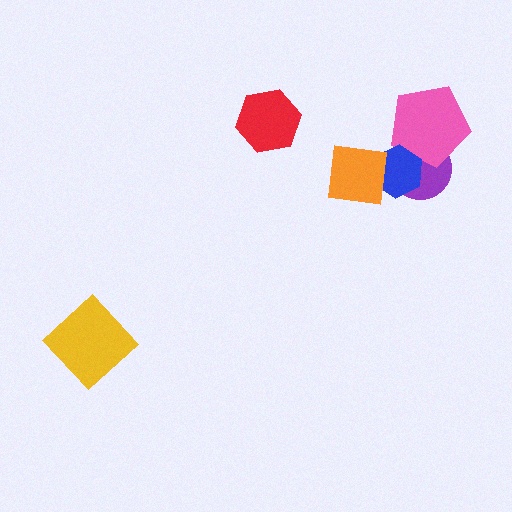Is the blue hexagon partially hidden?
Yes, it is partially covered by another shape.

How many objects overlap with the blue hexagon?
3 objects overlap with the blue hexagon.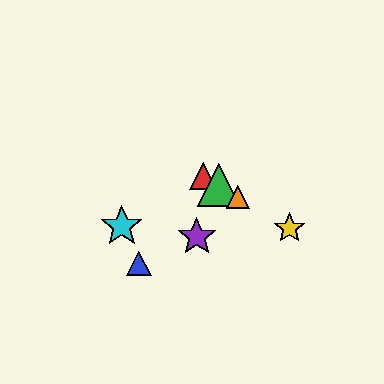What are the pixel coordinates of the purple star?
The purple star is at (197, 237).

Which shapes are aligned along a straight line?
The red triangle, the green triangle, the yellow star, the orange triangle are aligned along a straight line.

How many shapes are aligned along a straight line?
4 shapes (the red triangle, the green triangle, the yellow star, the orange triangle) are aligned along a straight line.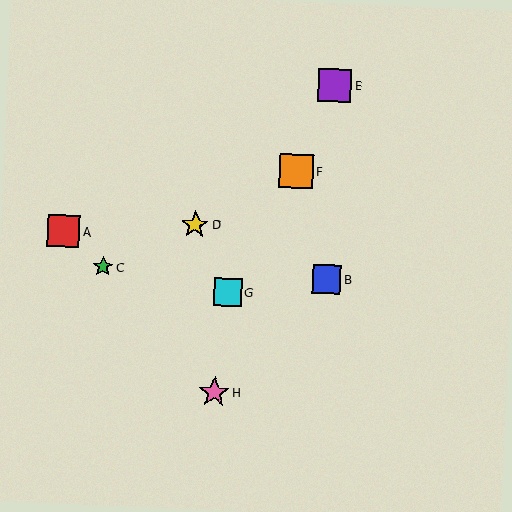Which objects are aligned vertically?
Objects B, E are aligned vertically.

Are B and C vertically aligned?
No, B is at x≈326 and C is at x≈103.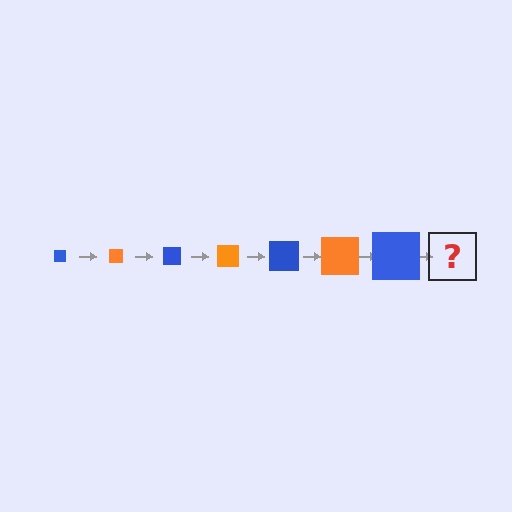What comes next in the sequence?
The next element should be an orange square, larger than the previous one.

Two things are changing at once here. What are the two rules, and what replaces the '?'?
The two rules are that the square grows larger each step and the color cycles through blue and orange. The '?' should be an orange square, larger than the previous one.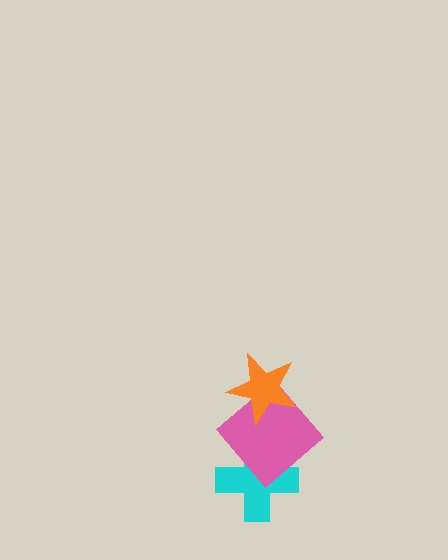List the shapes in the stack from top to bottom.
From top to bottom: the orange star, the pink diamond, the cyan cross.